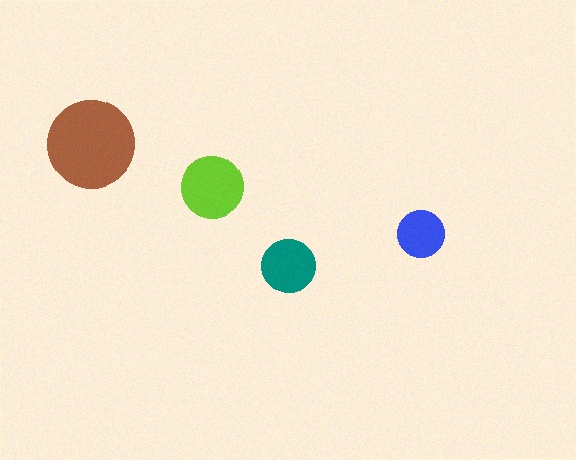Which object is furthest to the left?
The brown circle is leftmost.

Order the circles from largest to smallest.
the brown one, the lime one, the teal one, the blue one.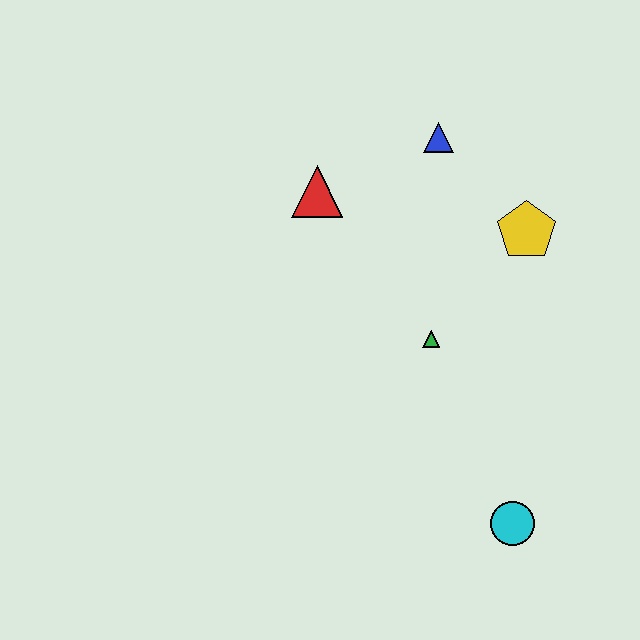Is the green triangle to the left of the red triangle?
No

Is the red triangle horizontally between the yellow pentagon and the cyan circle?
No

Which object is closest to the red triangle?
The blue triangle is closest to the red triangle.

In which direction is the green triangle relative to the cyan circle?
The green triangle is above the cyan circle.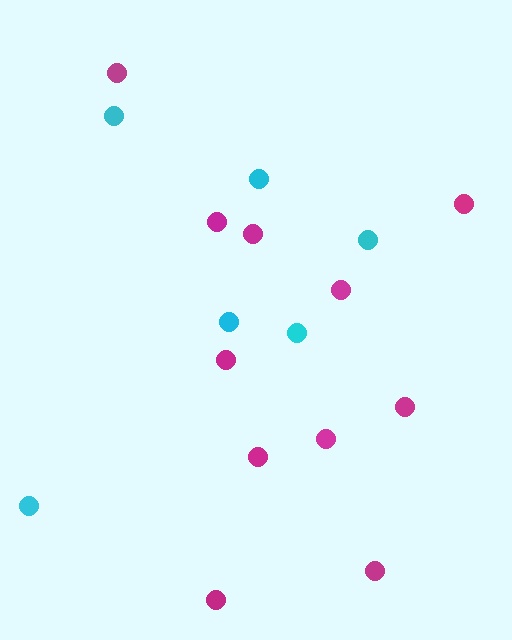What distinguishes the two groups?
There are 2 groups: one group of cyan circles (6) and one group of magenta circles (11).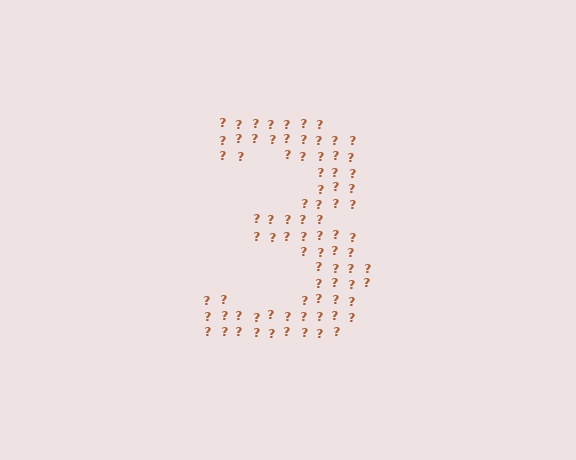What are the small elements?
The small elements are question marks.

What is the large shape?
The large shape is the digit 3.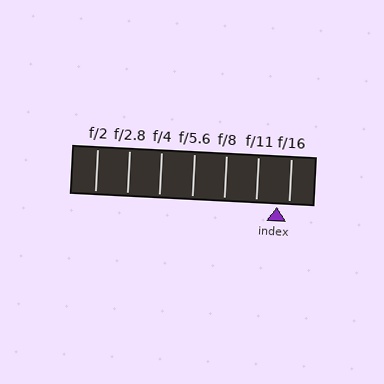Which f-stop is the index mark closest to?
The index mark is closest to f/16.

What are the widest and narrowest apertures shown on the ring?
The widest aperture shown is f/2 and the narrowest is f/16.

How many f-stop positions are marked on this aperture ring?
There are 7 f-stop positions marked.